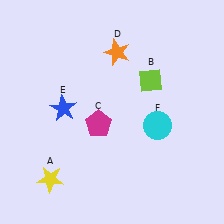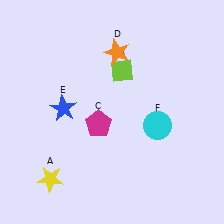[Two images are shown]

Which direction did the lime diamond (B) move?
The lime diamond (B) moved left.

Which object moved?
The lime diamond (B) moved left.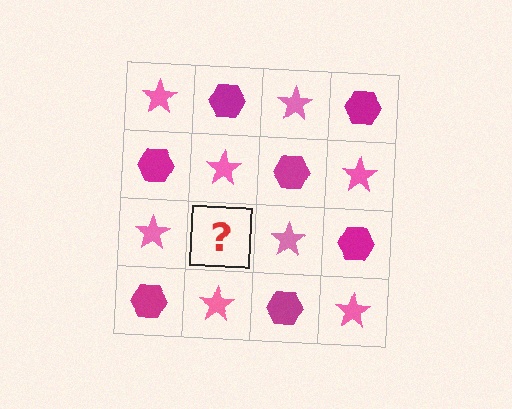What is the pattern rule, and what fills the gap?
The rule is that it alternates pink star and magenta hexagon in a checkerboard pattern. The gap should be filled with a magenta hexagon.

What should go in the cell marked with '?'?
The missing cell should contain a magenta hexagon.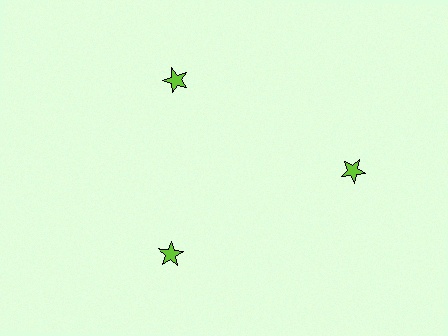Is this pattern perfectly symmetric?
No. The 3 lime stars are arranged in a ring, but one element near the 3 o'clock position is pushed outward from the center, breaking the 3-fold rotational symmetry.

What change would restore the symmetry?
The symmetry would be restored by moving it inward, back onto the ring so that all 3 stars sit at equal angles and equal distance from the center.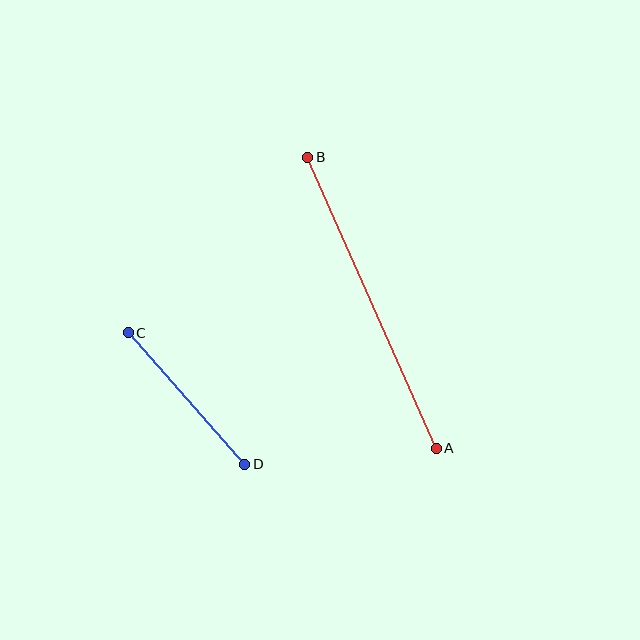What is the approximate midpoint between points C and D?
The midpoint is at approximately (187, 399) pixels.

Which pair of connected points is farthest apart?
Points A and B are farthest apart.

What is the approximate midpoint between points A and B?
The midpoint is at approximately (372, 303) pixels.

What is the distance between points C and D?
The distance is approximately 176 pixels.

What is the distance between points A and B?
The distance is approximately 318 pixels.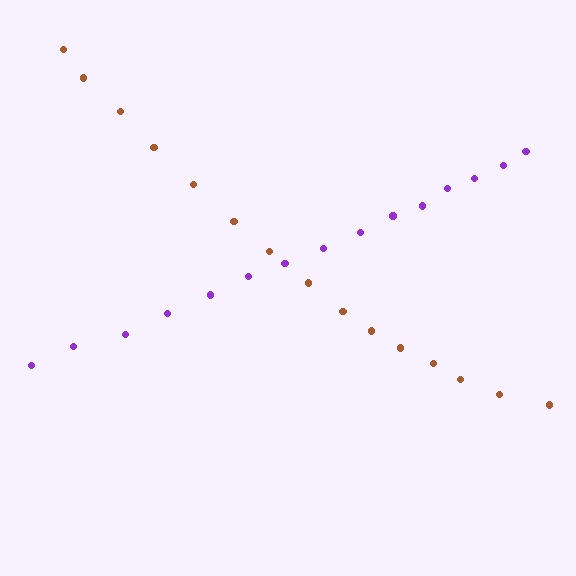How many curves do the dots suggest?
There are 2 distinct paths.